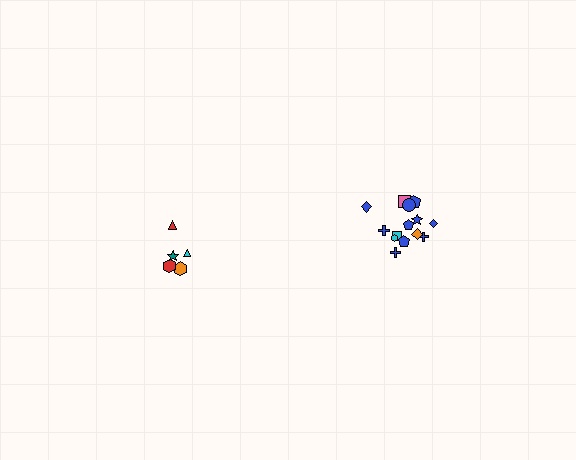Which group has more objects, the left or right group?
The right group.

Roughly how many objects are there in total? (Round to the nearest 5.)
Roughly 20 objects in total.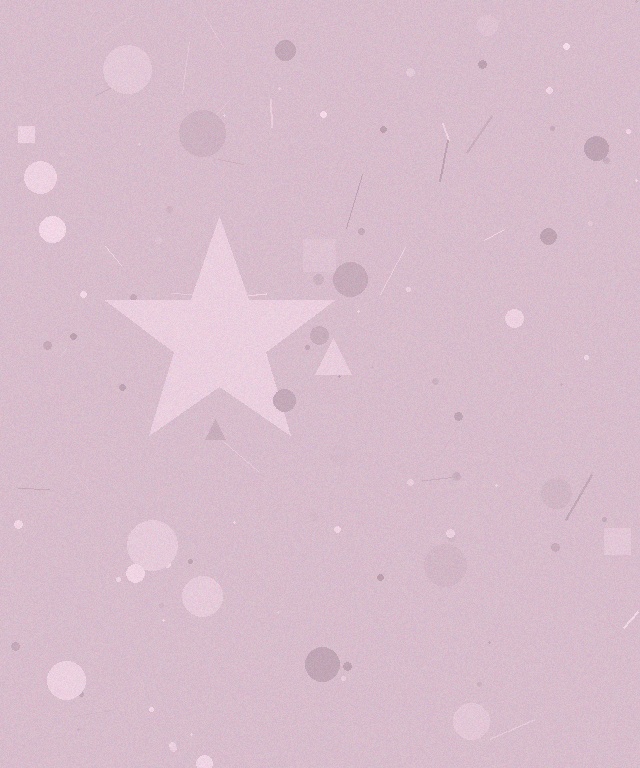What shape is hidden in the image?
A star is hidden in the image.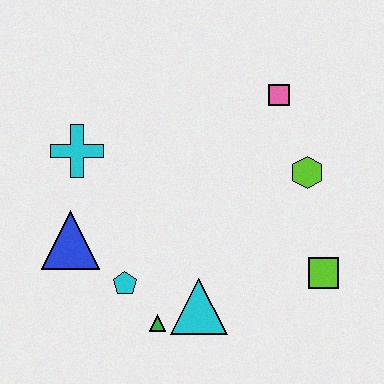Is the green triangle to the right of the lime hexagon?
No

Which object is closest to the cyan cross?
The blue triangle is closest to the cyan cross.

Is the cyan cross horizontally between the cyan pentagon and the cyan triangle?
No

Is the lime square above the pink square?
No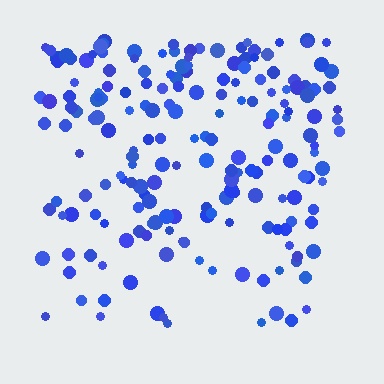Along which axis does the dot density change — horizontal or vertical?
Vertical.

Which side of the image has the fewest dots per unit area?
The bottom.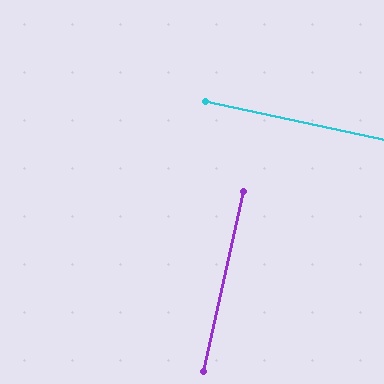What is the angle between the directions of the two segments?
Approximately 89 degrees.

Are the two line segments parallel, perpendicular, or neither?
Perpendicular — they meet at approximately 89°.